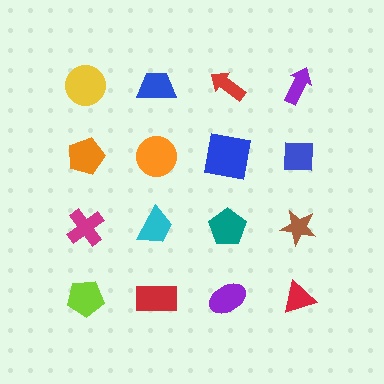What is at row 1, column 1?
A yellow circle.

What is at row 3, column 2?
A cyan trapezoid.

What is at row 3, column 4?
A brown star.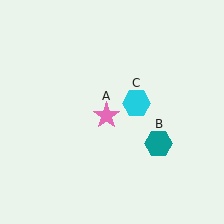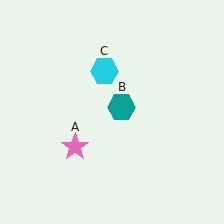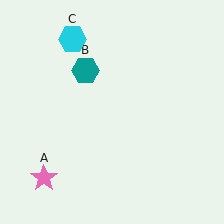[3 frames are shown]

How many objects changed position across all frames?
3 objects changed position: pink star (object A), teal hexagon (object B), cyan hexagon (object C).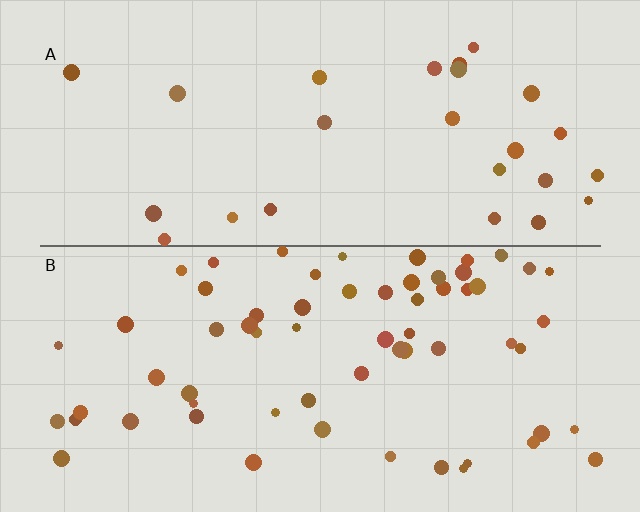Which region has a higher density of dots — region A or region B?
B (the bottom).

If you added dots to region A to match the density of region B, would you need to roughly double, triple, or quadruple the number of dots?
Approximately double.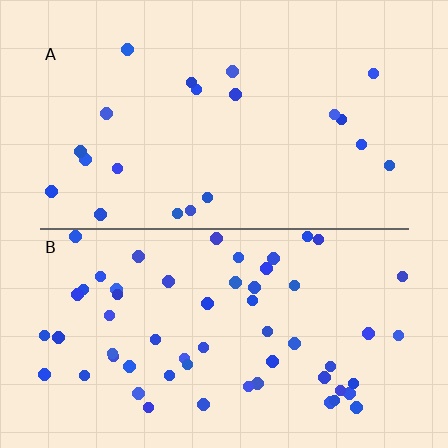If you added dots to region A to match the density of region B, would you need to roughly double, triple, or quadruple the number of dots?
Approximately triple.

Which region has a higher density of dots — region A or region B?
B (the bottom).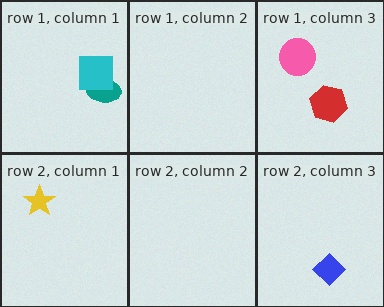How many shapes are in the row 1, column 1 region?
2.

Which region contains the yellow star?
The row 2, column 1 region.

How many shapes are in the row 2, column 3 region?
1.